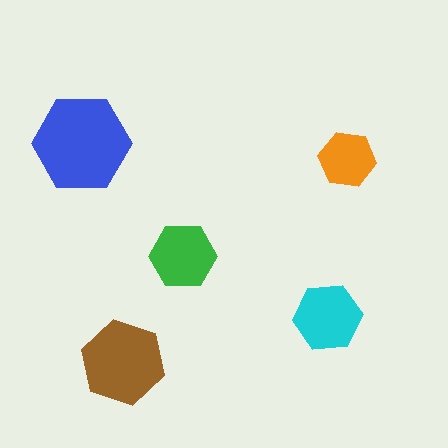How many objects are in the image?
There are 5 objects in the image.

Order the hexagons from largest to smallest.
the blue one, the brown one, the cyan one, the green one, the orange one.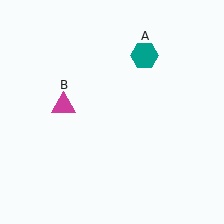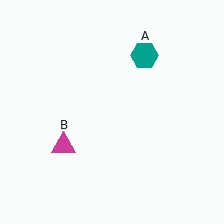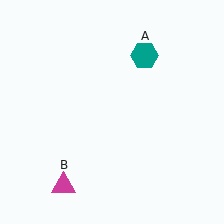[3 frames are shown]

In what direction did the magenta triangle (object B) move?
The magenta triangle (object B) moved down.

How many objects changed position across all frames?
1 object changed position: magenta triangle (object B).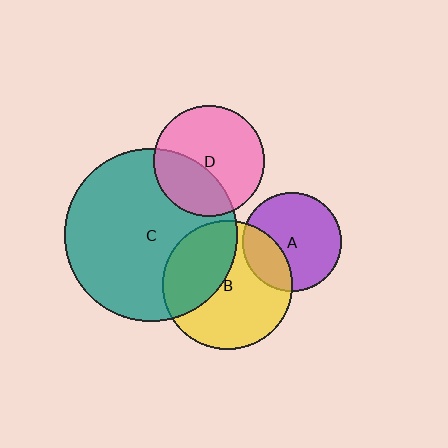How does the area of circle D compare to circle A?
Approximately 1.3 times.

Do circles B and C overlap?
Yes.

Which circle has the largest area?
Circle C (teal).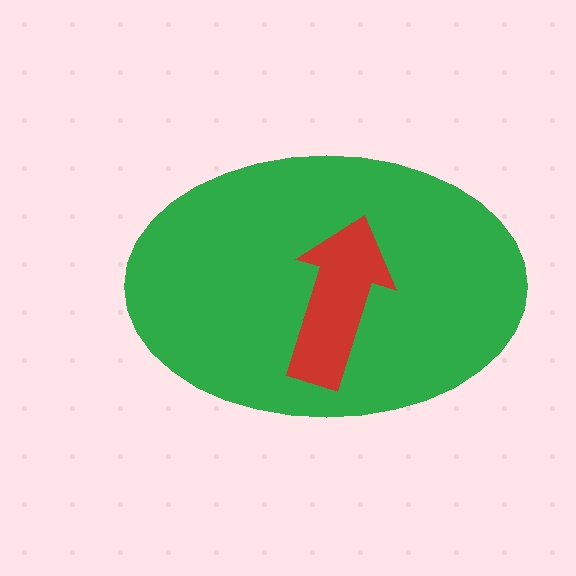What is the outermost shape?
The green ellipse.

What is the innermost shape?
The red arrow.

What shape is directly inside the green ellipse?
The red arrow.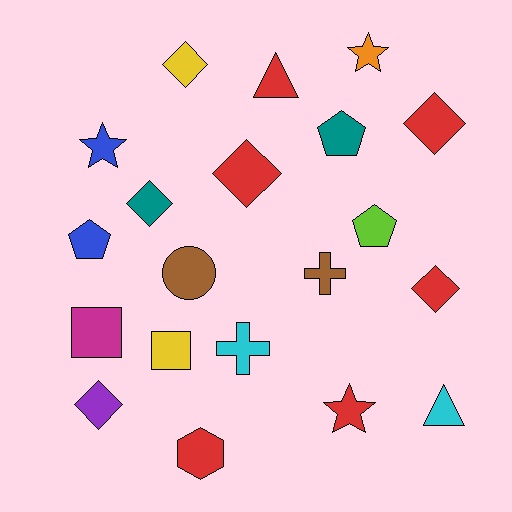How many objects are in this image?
There are 20 objects.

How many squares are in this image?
There are 2 squares.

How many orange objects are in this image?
There is 1 orange object.